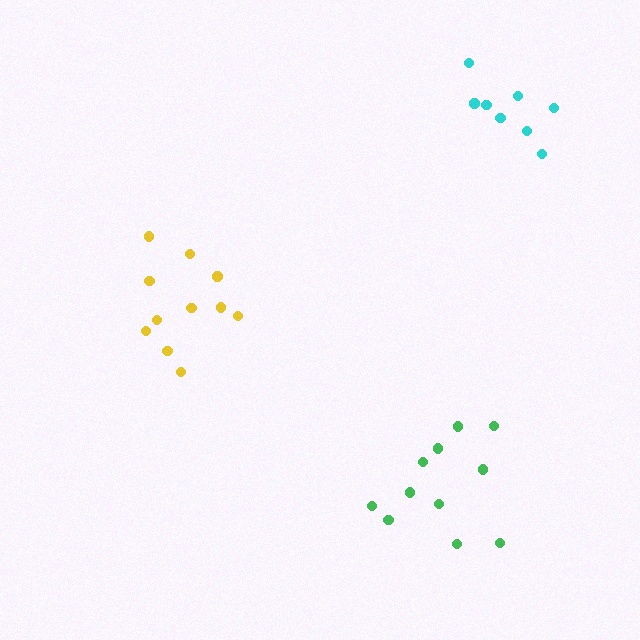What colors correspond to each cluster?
The clusters are colored: green, yellow, cyan.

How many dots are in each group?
Group 1: 11 dots, Group 2: 11 dots, Group 3: 8 dots (30 total).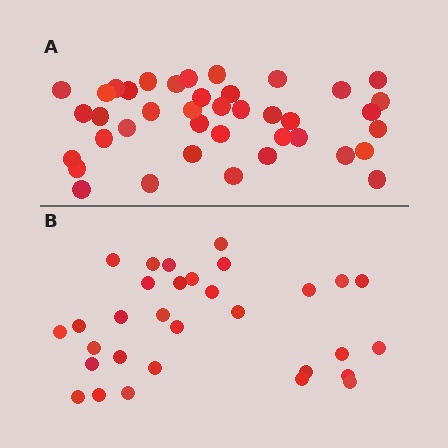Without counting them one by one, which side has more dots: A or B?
Region A (the top region) has more dots.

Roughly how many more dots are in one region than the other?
Region A has roughly 8 or so more dots than region B.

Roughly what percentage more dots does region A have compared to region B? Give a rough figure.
About 30% more.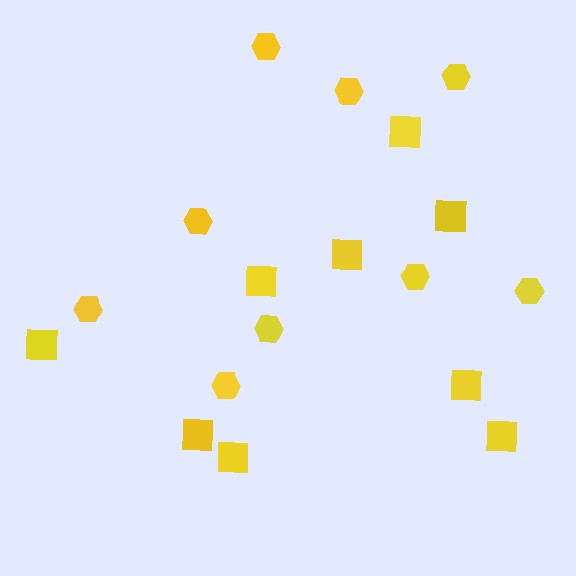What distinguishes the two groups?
There are 2 groups: one group of hexagons (9) and one group of squares (9).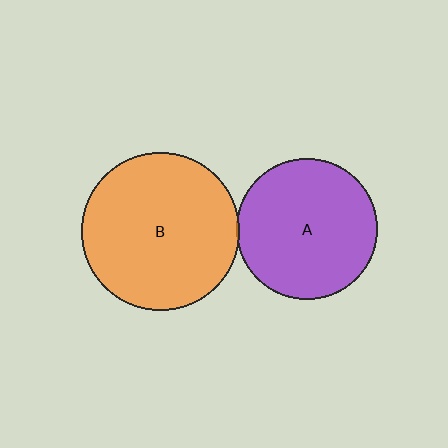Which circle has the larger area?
Circle B (orange).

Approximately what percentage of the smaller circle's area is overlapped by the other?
Approximately 5%.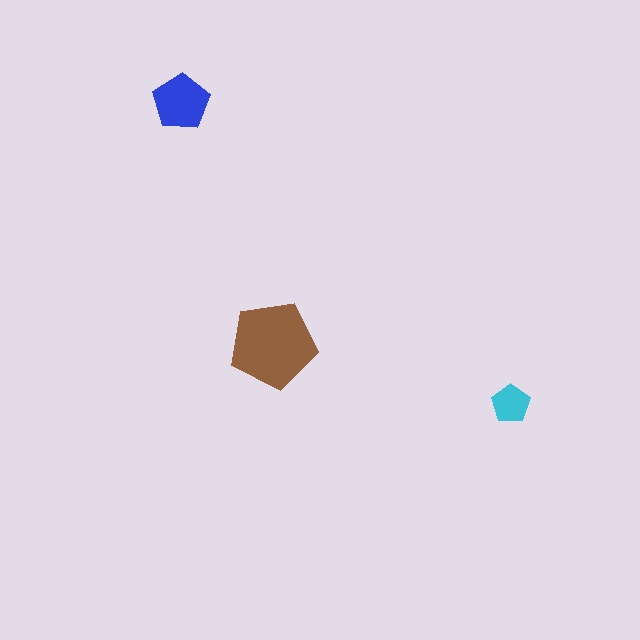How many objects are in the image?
There are 3 objects in the image.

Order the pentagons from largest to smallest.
the brown one, the blue one, the cyan one.